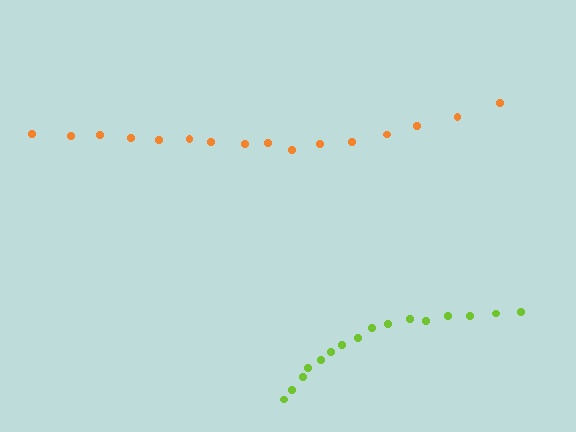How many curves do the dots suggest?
There are 2 distinct paths.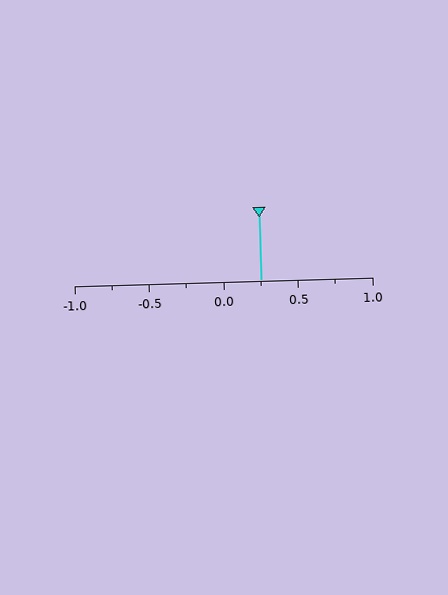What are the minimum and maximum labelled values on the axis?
The axis runs from -1.0 to 1.0.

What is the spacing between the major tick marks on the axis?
The major ticks are spaced 0.5 apart.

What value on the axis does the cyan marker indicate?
The marker indicates approximately 0.25.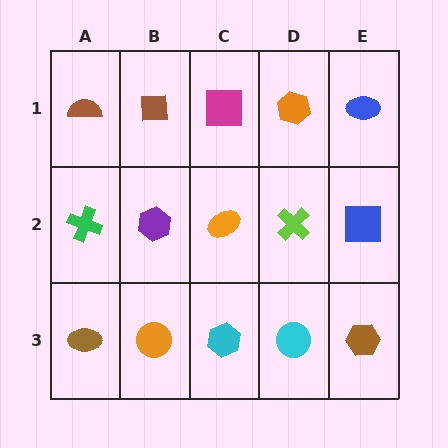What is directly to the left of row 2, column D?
An orange ellipse.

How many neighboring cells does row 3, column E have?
2.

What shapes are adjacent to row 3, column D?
A lime cross (row 2, column D), a cyan hexagon (row 3, column C), a brown hexagon (row 3, column E).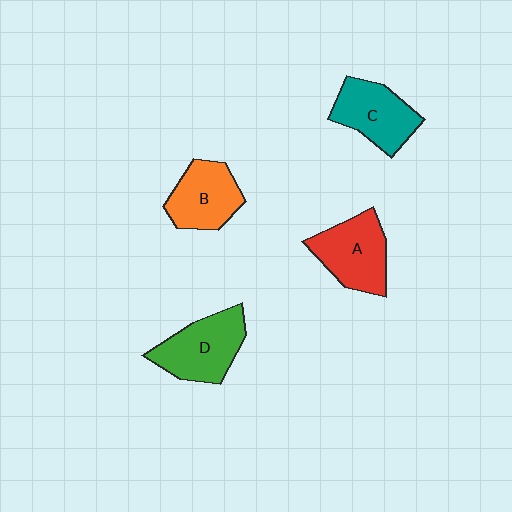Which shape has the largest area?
Shape D (green).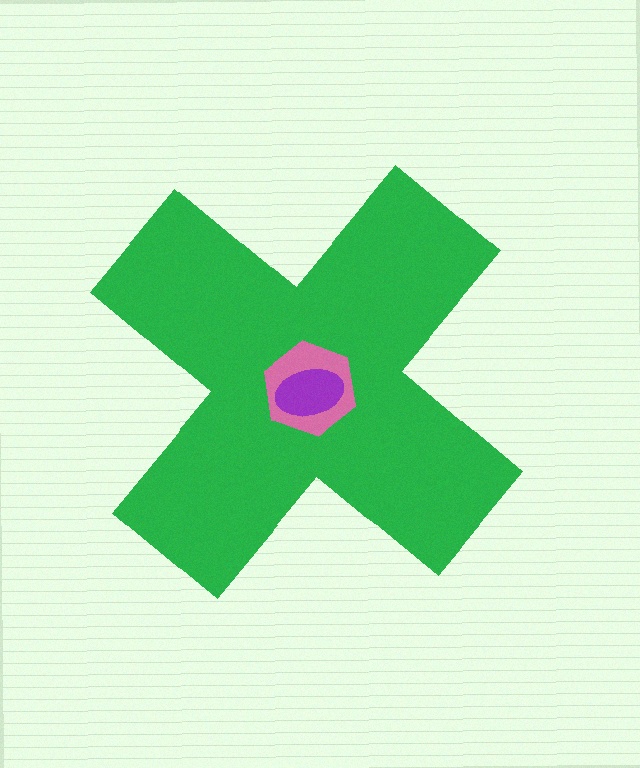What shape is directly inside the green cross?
The pink hexagon.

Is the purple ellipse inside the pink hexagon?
Yes.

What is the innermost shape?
The purple ellipse.